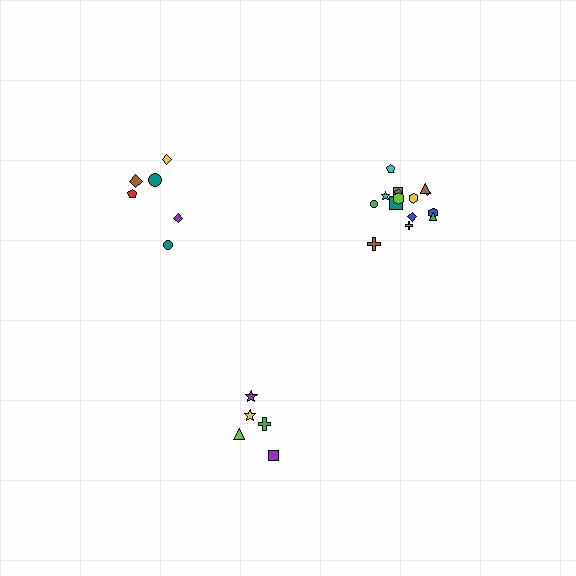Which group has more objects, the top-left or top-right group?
The top-right group.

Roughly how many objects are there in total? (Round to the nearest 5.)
Roughly 25 objects in total.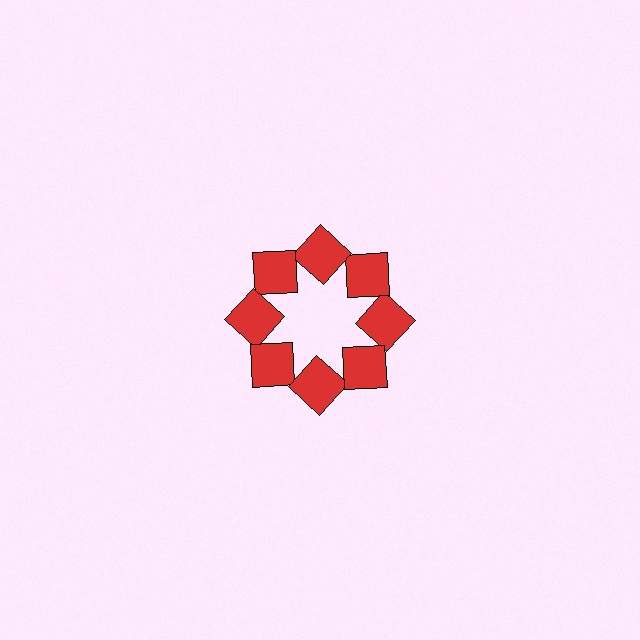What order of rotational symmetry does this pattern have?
This pattern has 8-fold rotational symmetry.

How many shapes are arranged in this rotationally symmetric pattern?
There are 8 shapes, arranged in 8 groups of 1.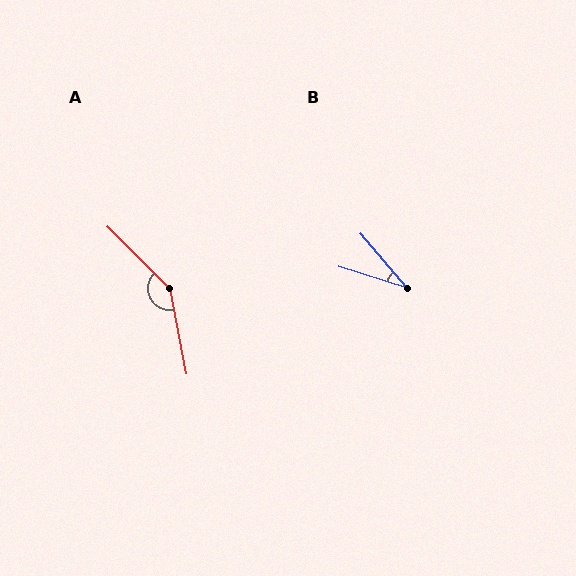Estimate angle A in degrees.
Approximately 146 degrees.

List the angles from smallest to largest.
B (32°), A (146°).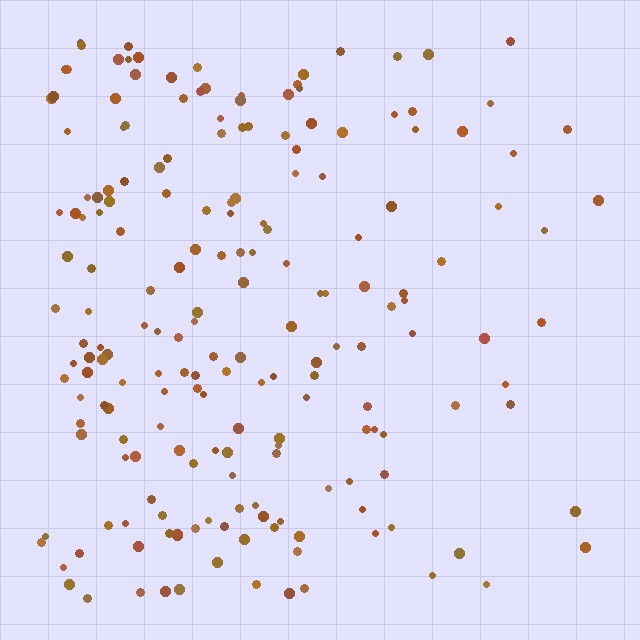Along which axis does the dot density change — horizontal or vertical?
Horizontal.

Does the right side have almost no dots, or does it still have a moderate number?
Still a moderate number, just noticeably fewer than the left.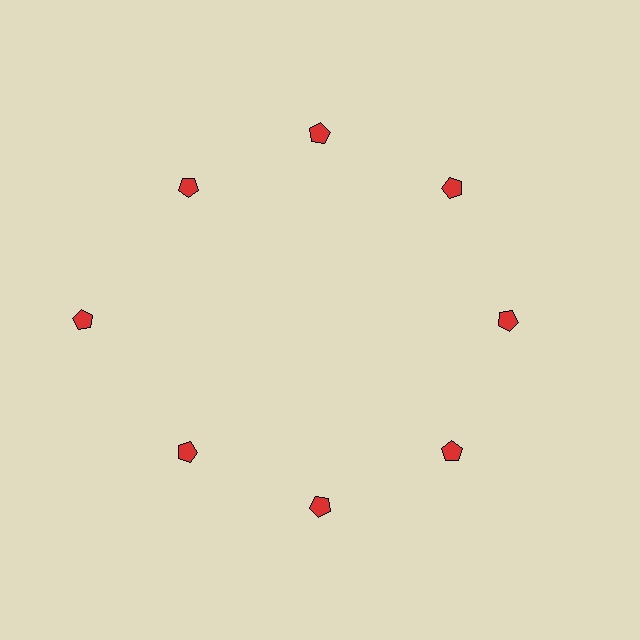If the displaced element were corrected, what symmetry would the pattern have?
It would have 8-fold rotational symmetry — the pattern would map onto itself every 45 degrees.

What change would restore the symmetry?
The symmetry would be restored by moving it inward, back onto the ring so that all 8 pentagons sit at equal angles and equal distance from the center.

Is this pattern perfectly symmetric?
No. The 8 red pentagons are arranged in a ring, but one element near the 9 o'clock position is pushed outward from the center, breaking the 8-fold rotational symmetry.